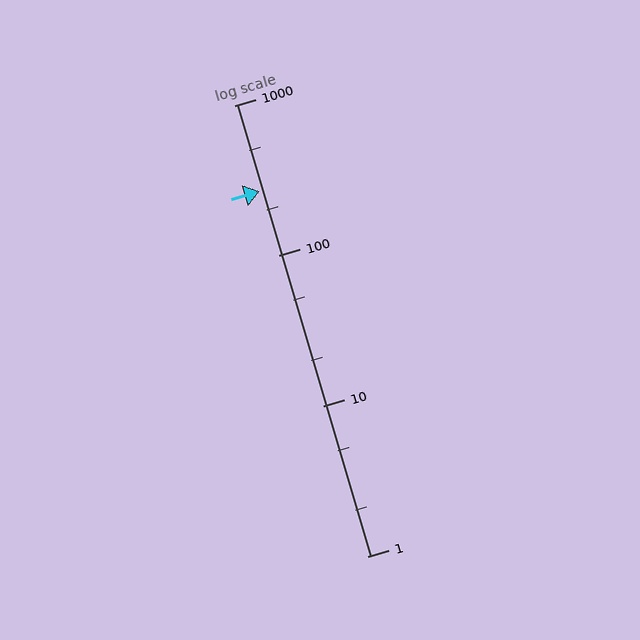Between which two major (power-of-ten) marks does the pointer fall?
The pointer is between 100 and 1000.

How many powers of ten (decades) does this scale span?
The scale spans 3 decades, from 1 to 1000.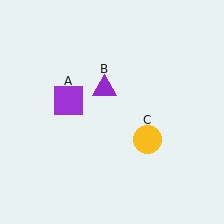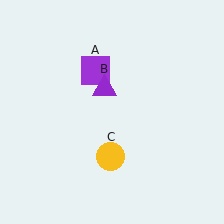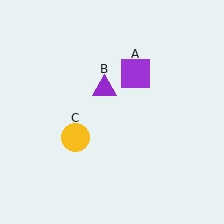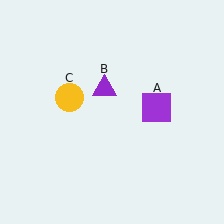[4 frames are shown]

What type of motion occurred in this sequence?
The purple square (object A), yellow circle (object C) rotated clockwise around the center of the scene.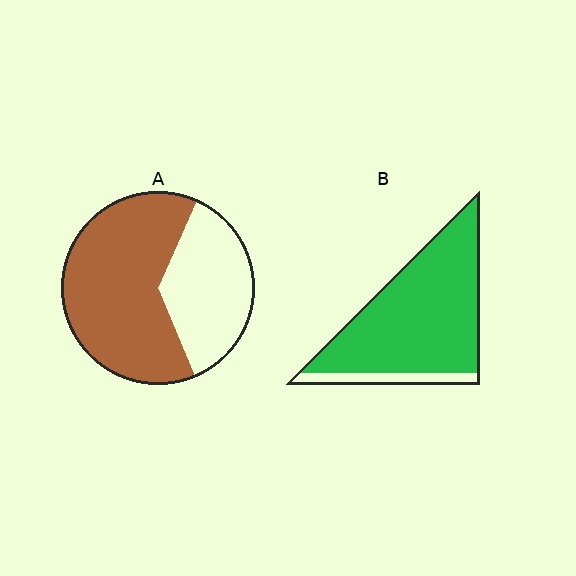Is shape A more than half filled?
Yes.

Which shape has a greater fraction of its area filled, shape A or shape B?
Shape B.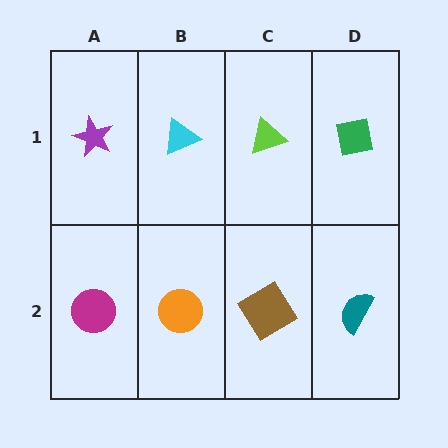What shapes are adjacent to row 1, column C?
A brown diamond (row 2, column C), a cyan triangle (row 1, column B), a green square (row 1, column D).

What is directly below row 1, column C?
A brown diamond.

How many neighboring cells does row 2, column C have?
3.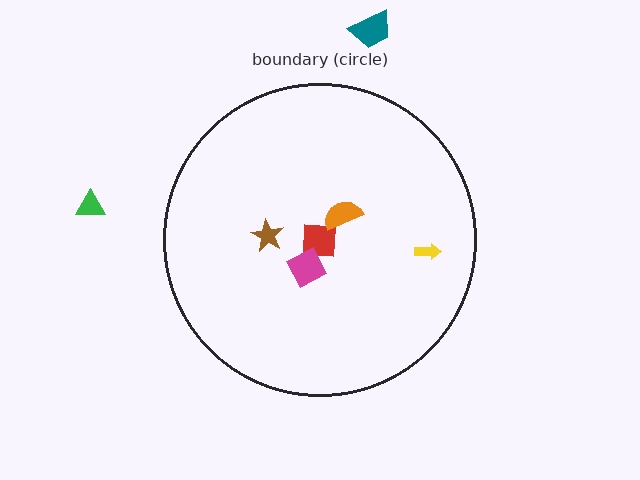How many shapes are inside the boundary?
5 inside, 2 outside.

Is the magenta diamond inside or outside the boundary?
Inside.